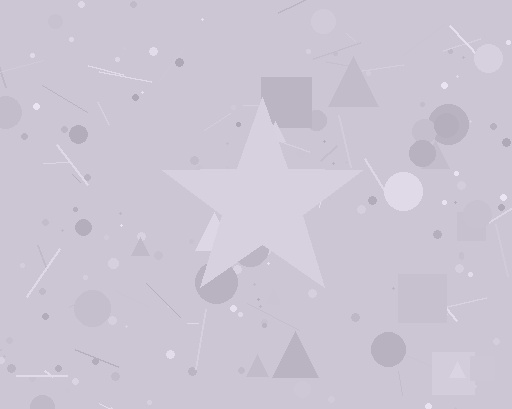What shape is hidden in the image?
A star is hidden in the image.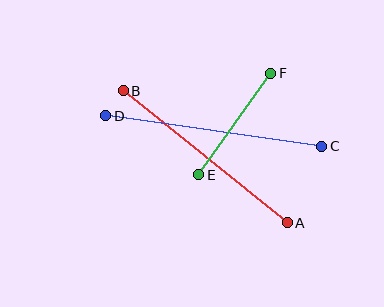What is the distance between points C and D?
The distance is approximately 218 pixels.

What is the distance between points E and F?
The distance is approximately 124 pixels.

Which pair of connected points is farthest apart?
Points C and D are farthest apart.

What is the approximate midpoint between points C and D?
The midpoint is at approximately (214, 131) pixels.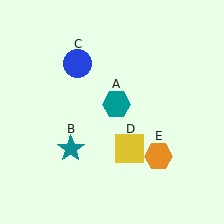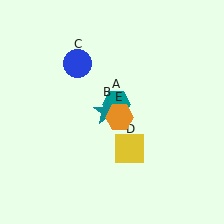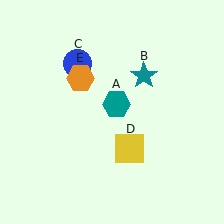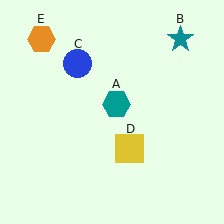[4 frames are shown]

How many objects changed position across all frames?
2 objects changed position: teal star (object B), orange hexagon (object E).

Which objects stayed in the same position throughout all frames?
Teal hexagon (object A) and blue circle (object C) and yellow square (object D) remained stationary.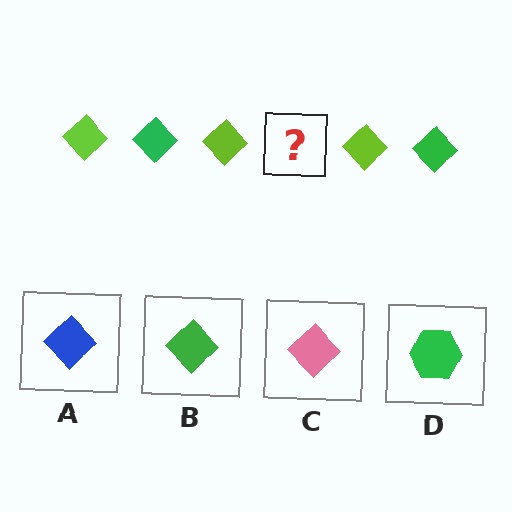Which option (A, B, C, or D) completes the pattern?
B.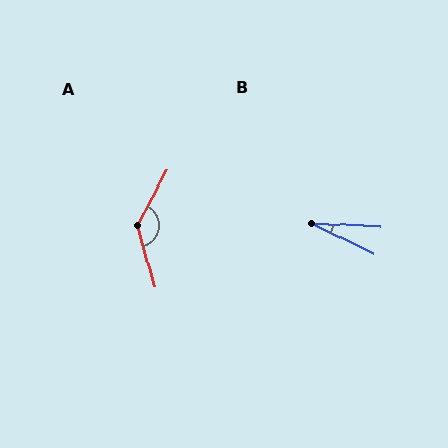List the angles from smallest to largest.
B (23°), A (136°).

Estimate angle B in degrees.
Approximately 23 degrees.